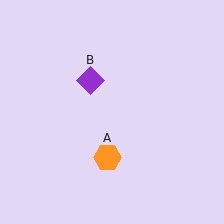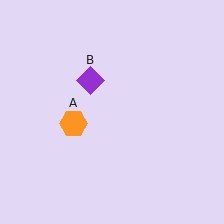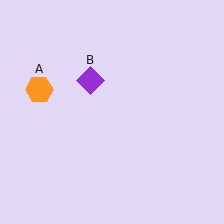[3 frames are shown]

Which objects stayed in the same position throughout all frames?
Purple diamond (object B) remained stationary.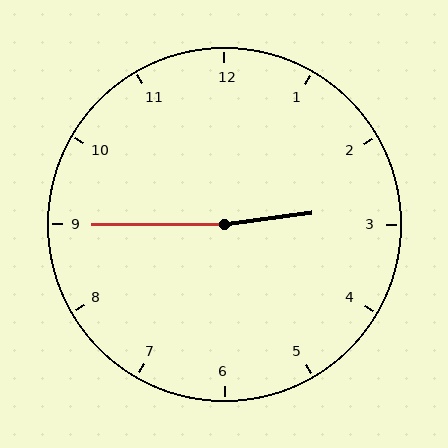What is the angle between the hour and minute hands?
Approximately 172 degrees.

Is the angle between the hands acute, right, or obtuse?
It is obtuse.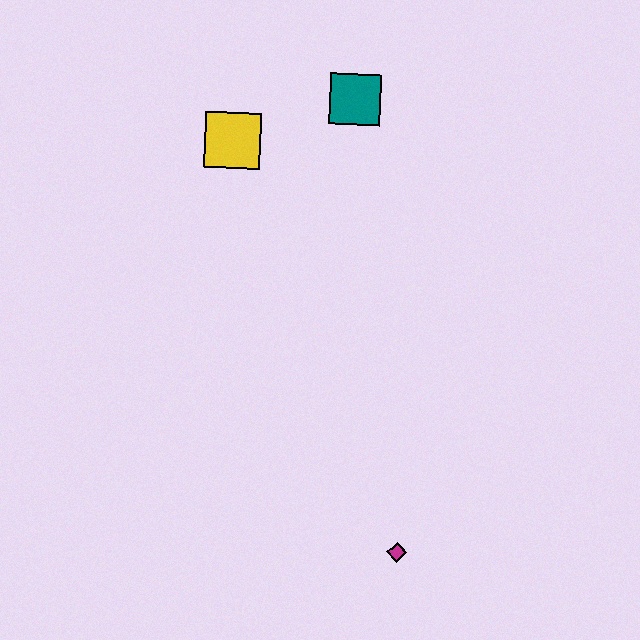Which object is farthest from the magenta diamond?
The teal square is farthest from the magenta diamond.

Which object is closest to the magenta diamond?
The yellow square is closest to the magenta diamond.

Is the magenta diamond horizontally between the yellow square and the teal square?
No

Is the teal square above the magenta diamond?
Yes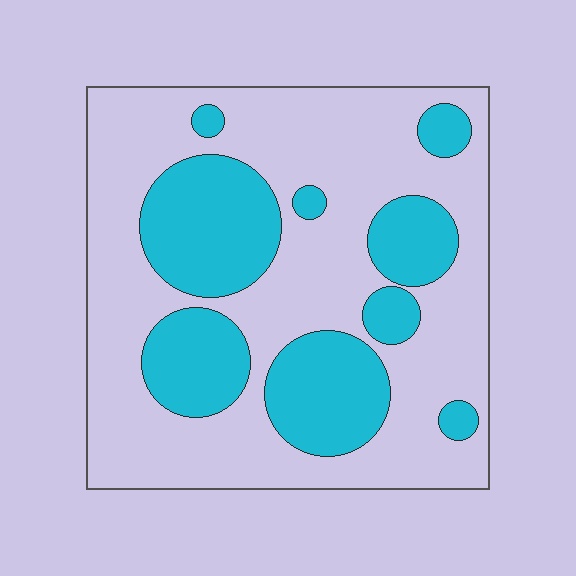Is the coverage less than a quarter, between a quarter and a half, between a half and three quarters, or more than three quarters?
Between a quarter and a half.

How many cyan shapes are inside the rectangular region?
9.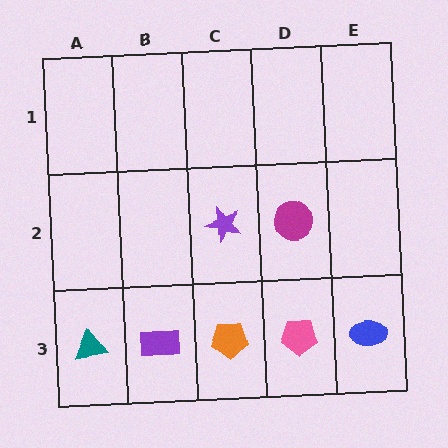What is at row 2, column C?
A purple star.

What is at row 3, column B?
A purple rectangle.